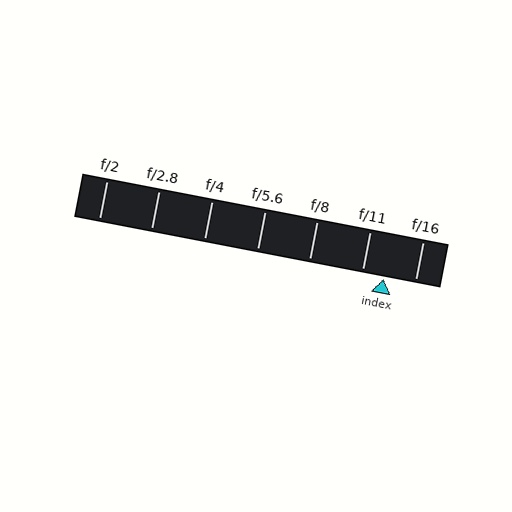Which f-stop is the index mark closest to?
The index mark is closest to f/11.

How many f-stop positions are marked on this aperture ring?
There are 7 f-stop positions marked.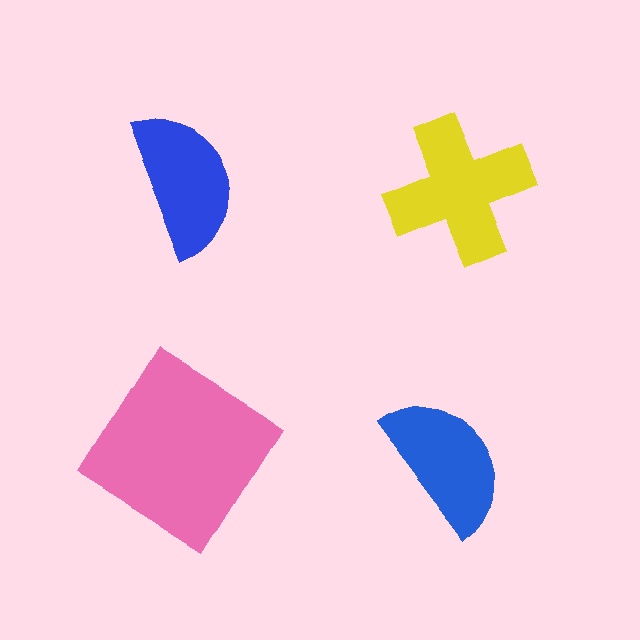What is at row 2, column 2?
A blue semicircle.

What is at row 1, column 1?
A blue semicircle.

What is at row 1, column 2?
A yellow cross.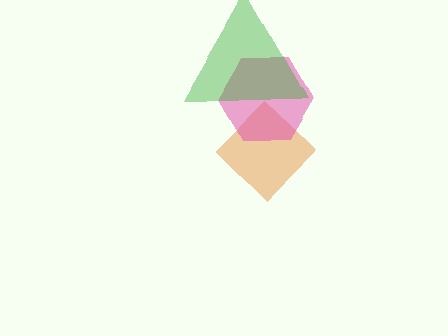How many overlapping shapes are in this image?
There are 3 overlapping shapes in the image.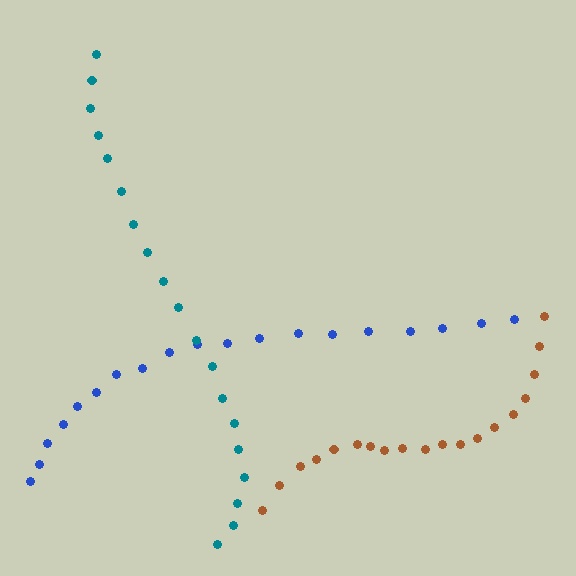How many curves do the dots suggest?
There are 3 distinct paths.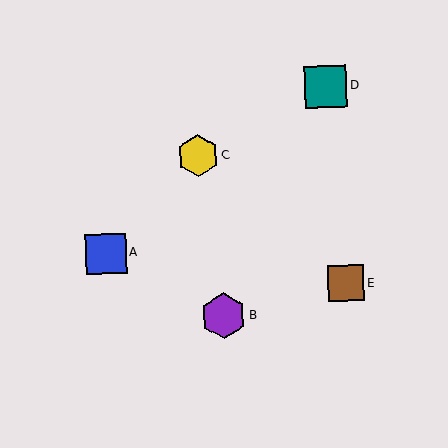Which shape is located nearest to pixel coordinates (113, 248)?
The blue square (labeled A) at (106, 254) is nearest to that location.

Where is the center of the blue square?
The center of the blue square is at (106, 254).